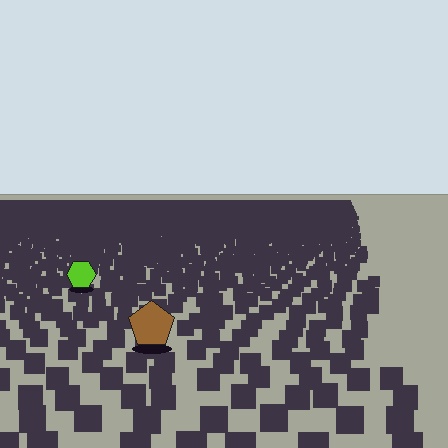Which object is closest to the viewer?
The brown pentagon is closest. The texture marks near it are larger and more spread out.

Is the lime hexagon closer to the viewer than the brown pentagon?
No. The brown pentagon is closer — you can tell from the texture gradient: the ground texture is coarser near it.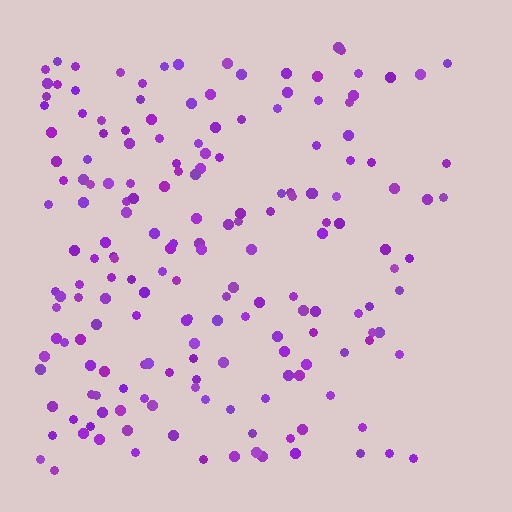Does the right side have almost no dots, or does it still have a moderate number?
Still a moderate number, just noticeably fewer than the left.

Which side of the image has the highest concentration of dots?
The left.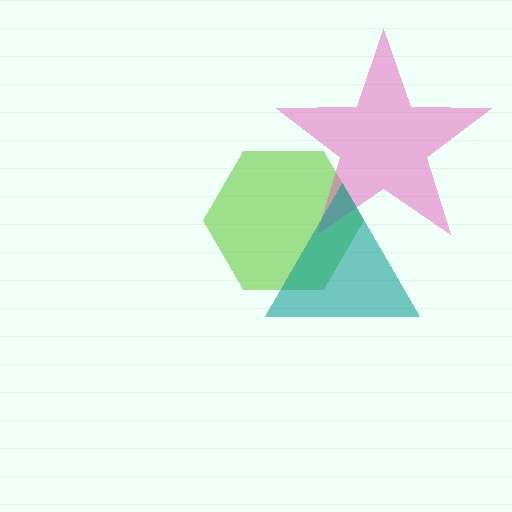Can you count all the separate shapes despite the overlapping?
Yes, there are 3 separate shapes.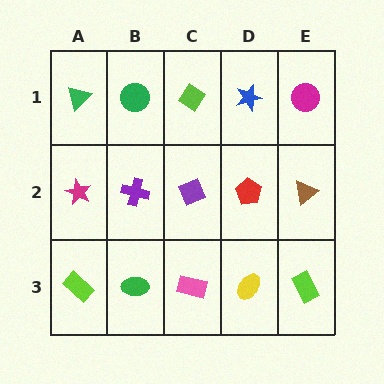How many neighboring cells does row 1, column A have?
2.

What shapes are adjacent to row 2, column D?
A blue star (row 1, column D), a yellow ellipse (row 3, column D), a purple diamond (row 2, column C), a brown triangle (row 2, column E).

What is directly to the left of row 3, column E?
A yellow ellipse.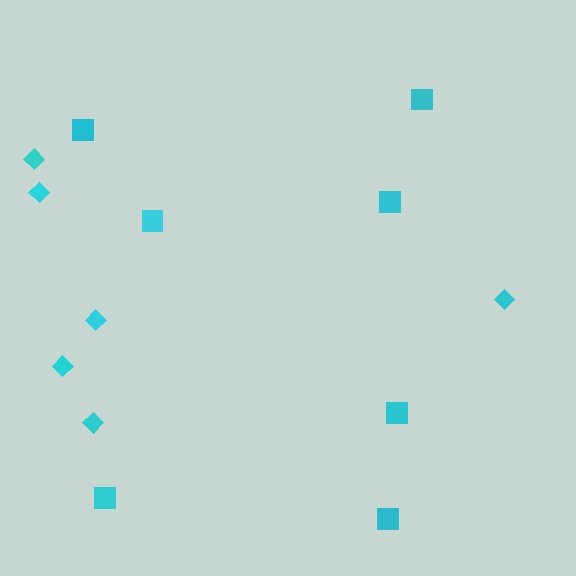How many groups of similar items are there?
There are 2 groups: one group of squares (7) and one group of diamonds (6).